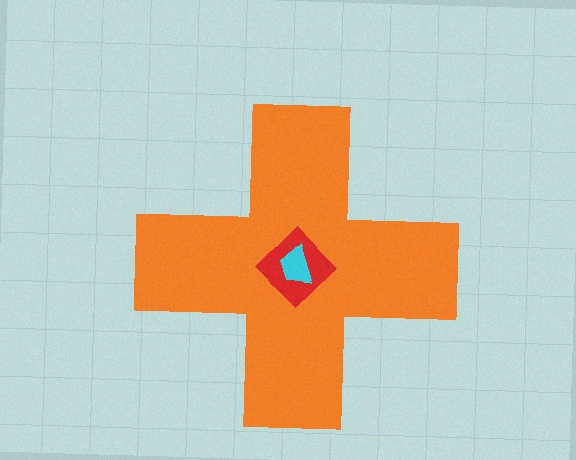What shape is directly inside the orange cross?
The red diamond.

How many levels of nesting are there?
3.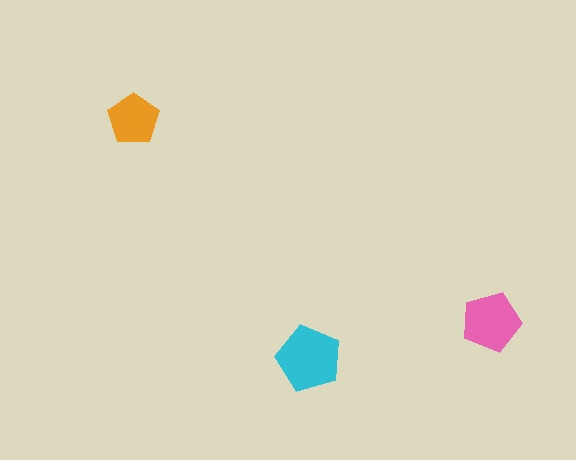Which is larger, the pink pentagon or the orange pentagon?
The pink one.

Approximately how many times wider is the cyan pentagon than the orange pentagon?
About 1.5 times wider.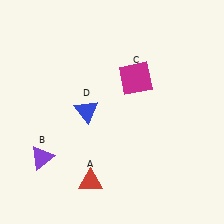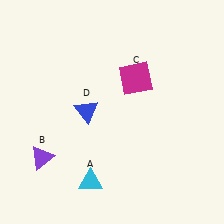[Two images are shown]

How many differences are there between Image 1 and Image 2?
There is 1 difference between the two images.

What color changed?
The triangle (A) changed from red in Image 1 to cyan in Image 2.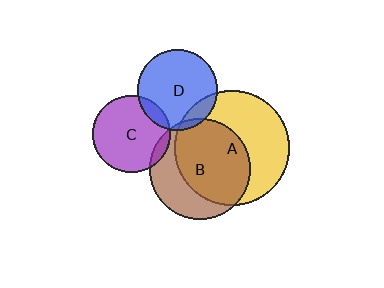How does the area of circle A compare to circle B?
Approximately 1.3 times.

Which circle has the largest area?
Circle A (yellow).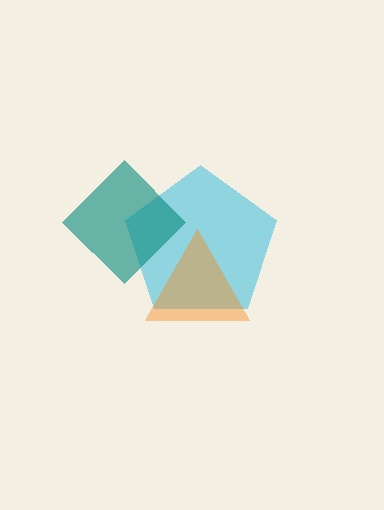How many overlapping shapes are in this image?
There are 3 overlapping shapes in the image.